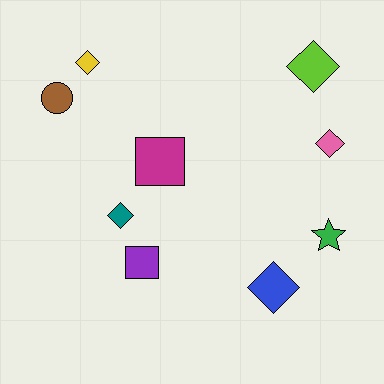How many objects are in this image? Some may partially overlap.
There are 9 objects.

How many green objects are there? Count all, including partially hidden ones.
There is 1 green object.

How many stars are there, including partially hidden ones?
There is 1 star.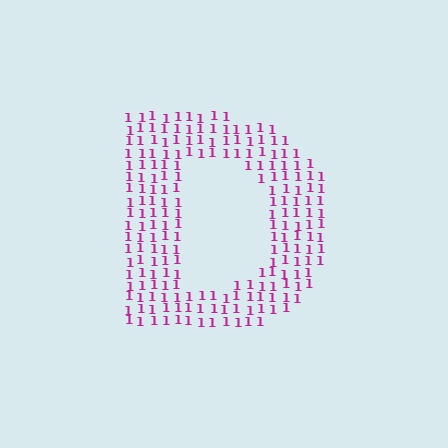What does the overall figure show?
The overall figure shows the letter D.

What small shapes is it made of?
It is made of small digit 1's.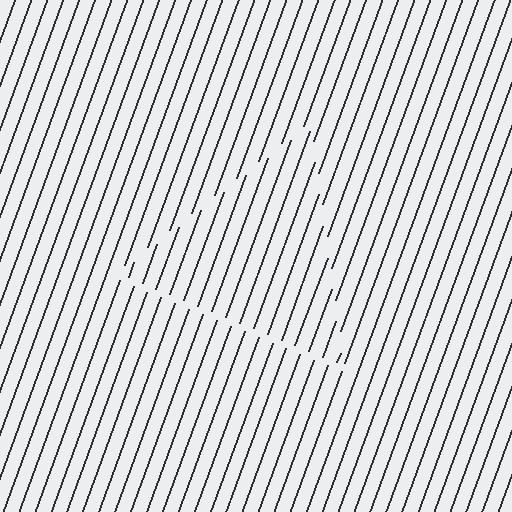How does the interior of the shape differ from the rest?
The interior of the shape contains the same grating, shifted by half a period — the contour is defined by the phase discontinuity where line-ends from the inner and outer gratings abut.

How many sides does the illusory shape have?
3 sides — the line-ends trace a triangle.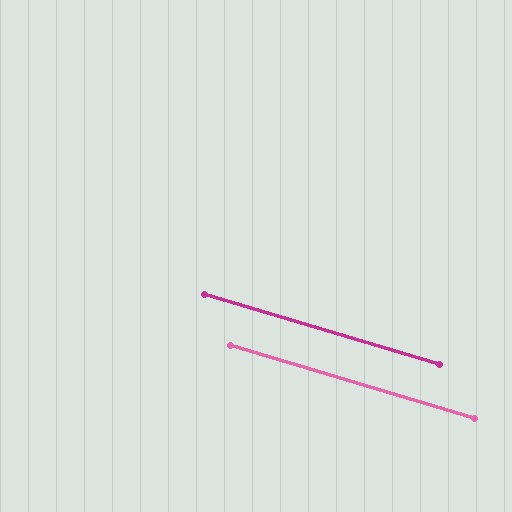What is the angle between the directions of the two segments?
Approximately 0 degrees.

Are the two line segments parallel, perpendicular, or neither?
Parallel — their directions differ by only 0.0°.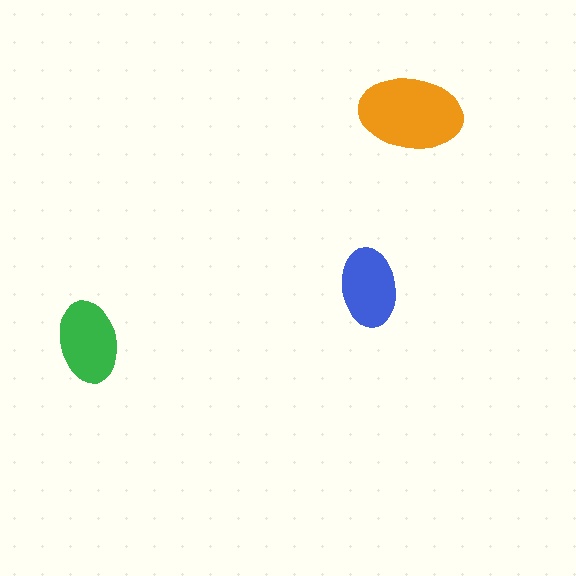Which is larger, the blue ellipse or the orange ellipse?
The orange one.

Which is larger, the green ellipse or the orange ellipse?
The orange one.